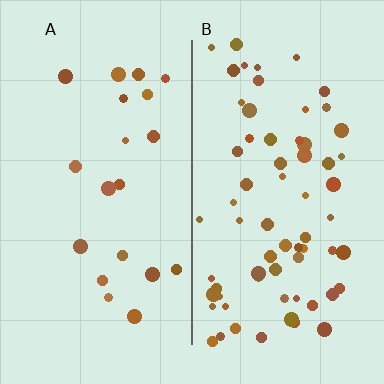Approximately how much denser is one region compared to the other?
Approximately 3.4× — region B over region A.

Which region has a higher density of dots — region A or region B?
B (the right).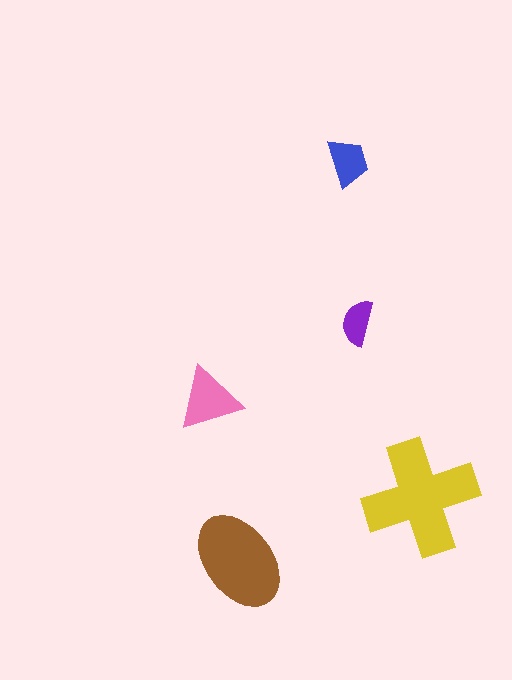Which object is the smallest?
The purple semicircle.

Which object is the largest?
The yellow cross.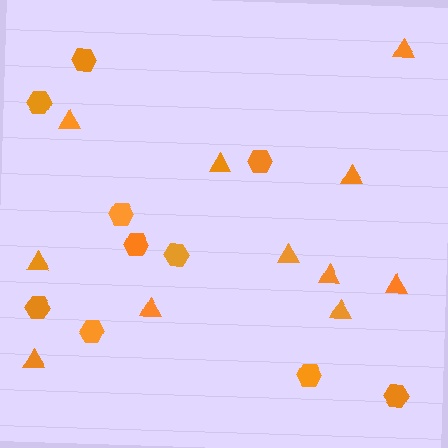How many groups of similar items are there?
There are 2 groups: one group of triangles (11) and one group of hexagons (10).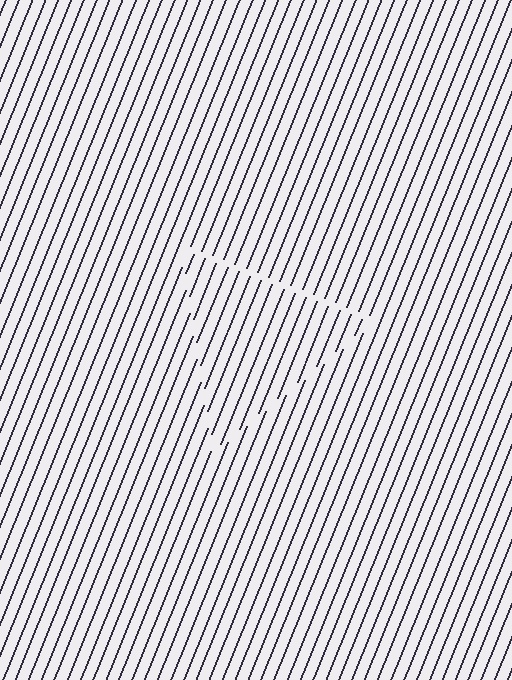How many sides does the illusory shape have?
3 sides — the line-ends trace a triangle.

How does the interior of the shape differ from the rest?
The interior of the shape contains the same grating, shifted by half a period — the contour is defined by the phase discontinuity where line-ends from the inner and outer gratings abut.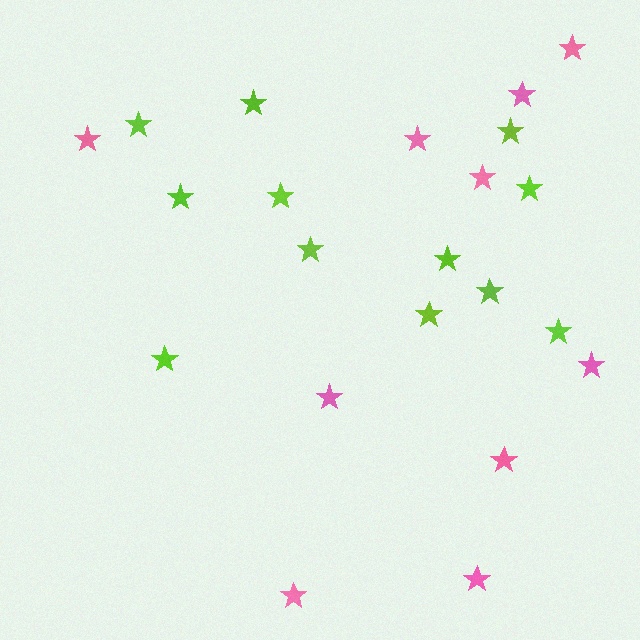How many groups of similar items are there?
There are 2 groups: one group of lime stars (12) and one group of pink stars (10).